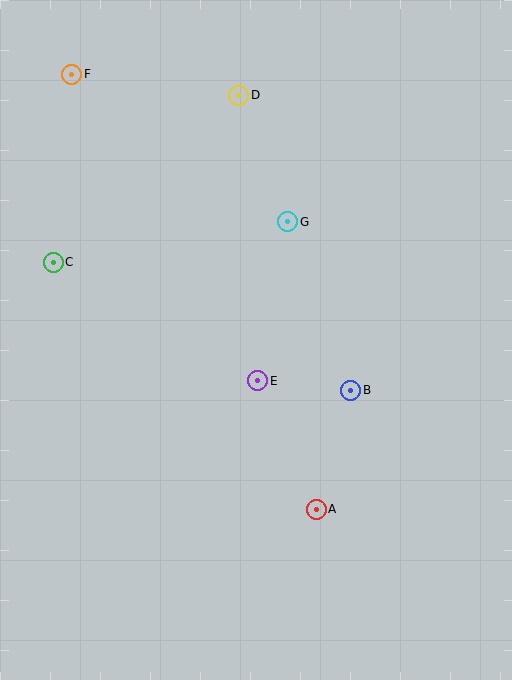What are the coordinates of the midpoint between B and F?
The midpoint between B and F is at (211, 232).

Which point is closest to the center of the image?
Point E at (258, 381) is closest to the center.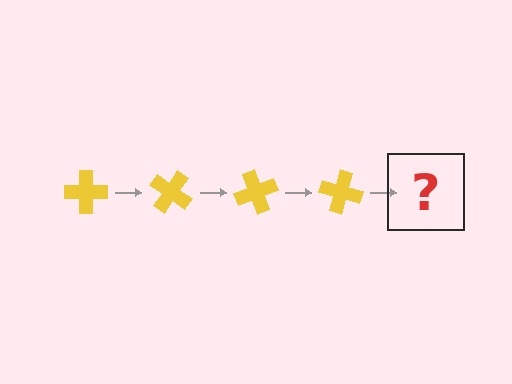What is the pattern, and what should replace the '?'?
The pattern is that the cross rotates 35 degrees each step. The '?' should be a yellow cross rotated 140 degrees.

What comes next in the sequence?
The next element should be a yellow cross rotated 140 degrees.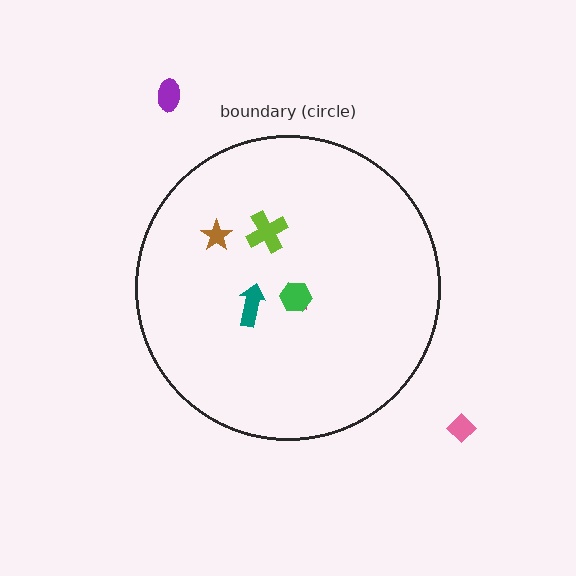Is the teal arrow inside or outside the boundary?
Inside.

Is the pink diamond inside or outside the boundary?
Outside.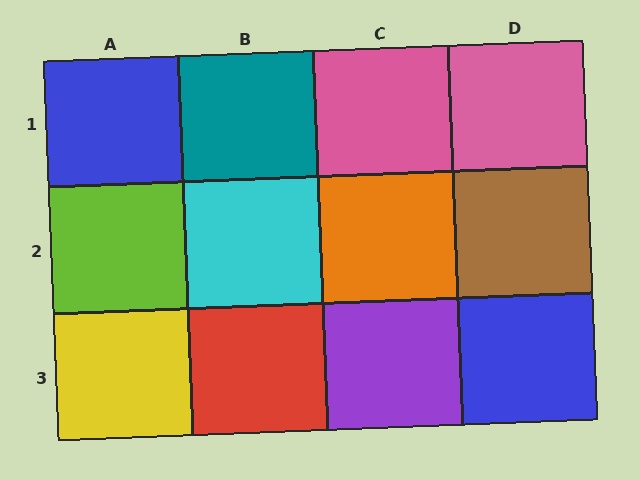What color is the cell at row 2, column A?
Lime.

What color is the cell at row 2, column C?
Orange.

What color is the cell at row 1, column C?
Pink.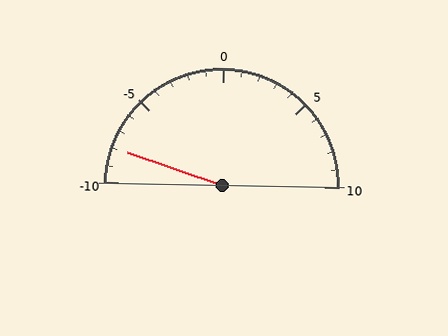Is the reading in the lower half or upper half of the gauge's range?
The reading is in the lower half of the range (-10 to 10).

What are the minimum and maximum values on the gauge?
The gauge ranges from -10 to 10.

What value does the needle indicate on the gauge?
The needle indicates approximately -8.